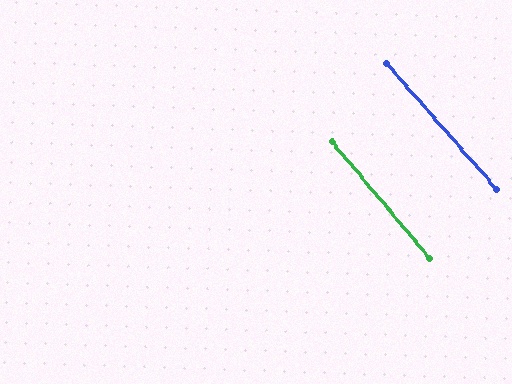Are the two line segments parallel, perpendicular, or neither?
Parallel — their directions differ by only 1.2°.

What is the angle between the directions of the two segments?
Approximately 1 degree.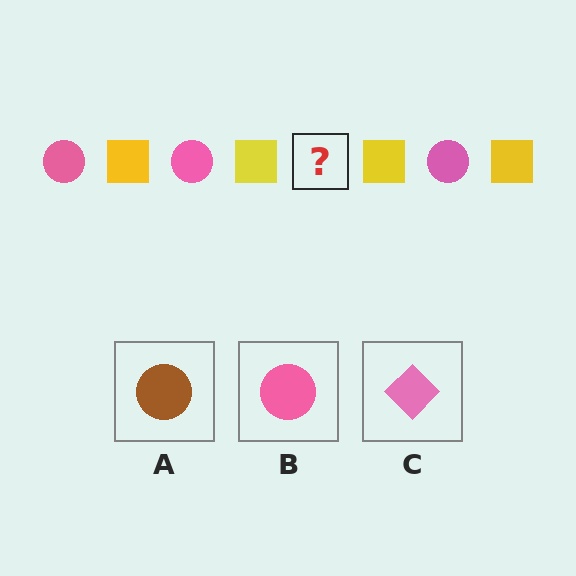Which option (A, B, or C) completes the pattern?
B.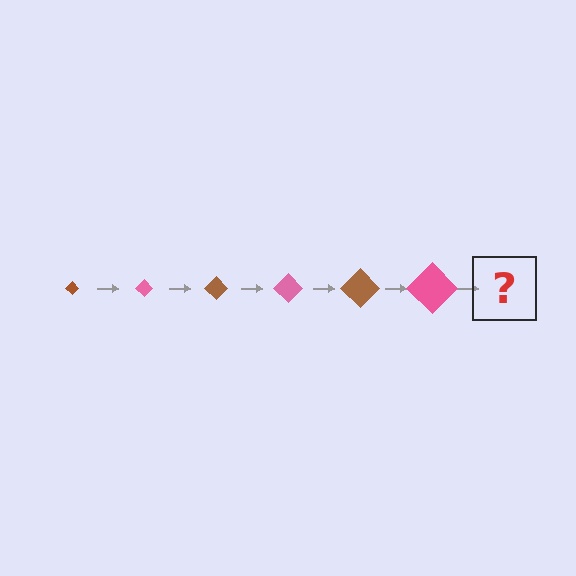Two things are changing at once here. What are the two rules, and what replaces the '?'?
The two rules are that the diamond grows larger each step and the color cycles through brown and pink. The '?' should be a brown diamond, larger than the previous one.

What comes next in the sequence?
The next element should be a brown diamond, larger than the previous one.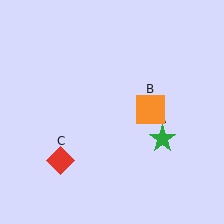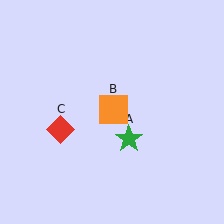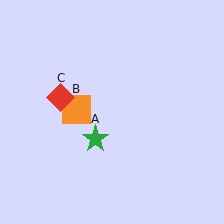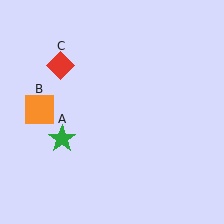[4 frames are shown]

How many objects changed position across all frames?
3 objects changed position: green star (object A), orange square (object B), red diamond (object C).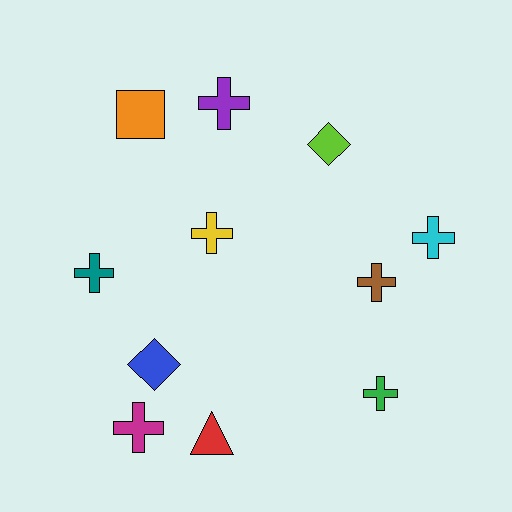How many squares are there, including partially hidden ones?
There is 1 square.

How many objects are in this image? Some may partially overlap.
There are 11 objects.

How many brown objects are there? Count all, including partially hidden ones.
There is 1 brown object.